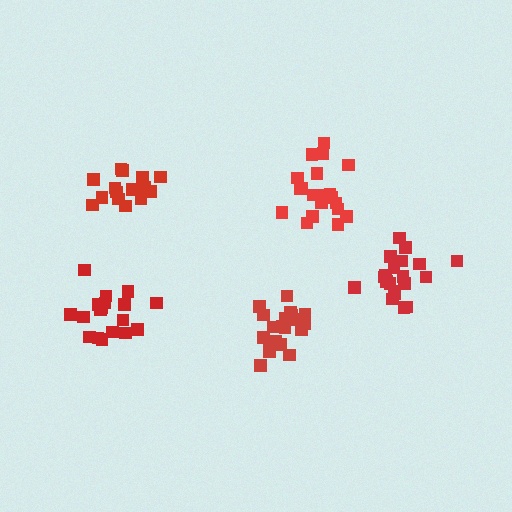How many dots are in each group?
Group 1: 20 dots, Group 2: 20 dots, Group 3: 20 dots, Group 4: 16 dots, Group 5: 18 dots (94 total).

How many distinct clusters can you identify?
There are 5 distinct clusters.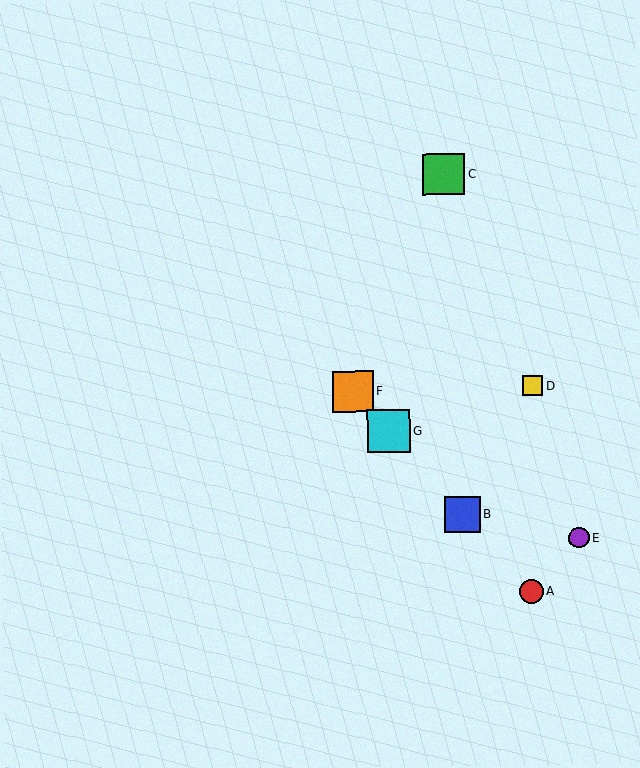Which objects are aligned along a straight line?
Objects A, B, F, G are aligned along a straight line.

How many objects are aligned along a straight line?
4 objects (A, B, F, G) are aligned along a straight line.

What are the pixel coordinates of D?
Object D is at (532, 386).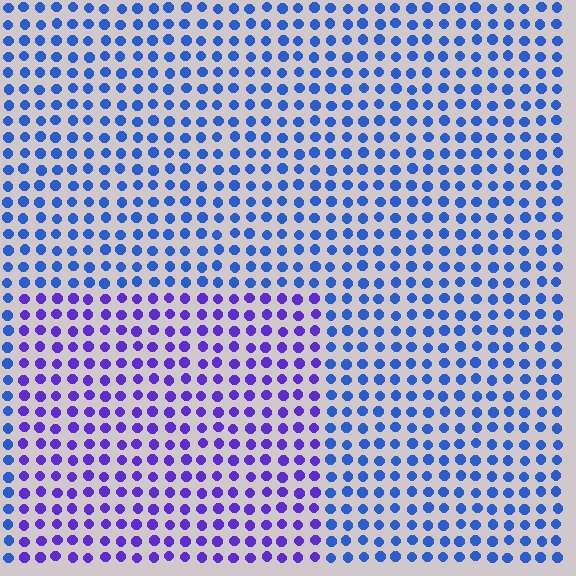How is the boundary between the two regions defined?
The boundary is defined purely by a slight shift in hue (about 38 degrees). Spacing, size, and orientation are identical on both sides.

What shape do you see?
I see a rectangle.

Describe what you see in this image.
The image is filled with small blue elements in a uniform arrangement. A rectangle-shaped region is visible where the elements are tinted to a slightly different hue, forming a subtle color boundary.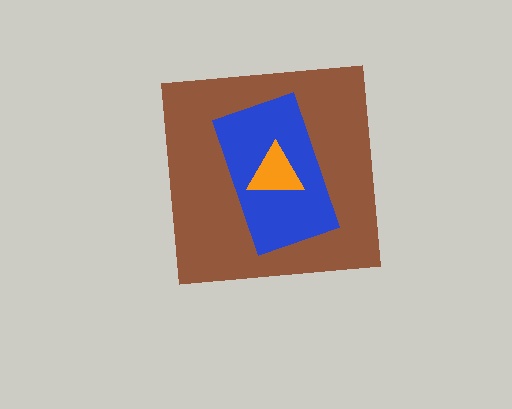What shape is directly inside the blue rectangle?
The orange triangle.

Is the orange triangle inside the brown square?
Yes.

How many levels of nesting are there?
3.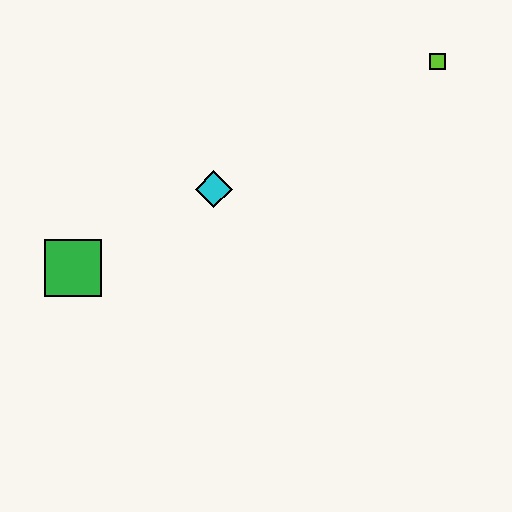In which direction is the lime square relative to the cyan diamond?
The lime square is to the right of the cyan diamond.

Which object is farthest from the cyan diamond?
The lime square is farthest from the cyan diamond.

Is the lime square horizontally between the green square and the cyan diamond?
No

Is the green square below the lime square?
Yes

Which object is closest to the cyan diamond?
The green square is closest to the cyan diamond.